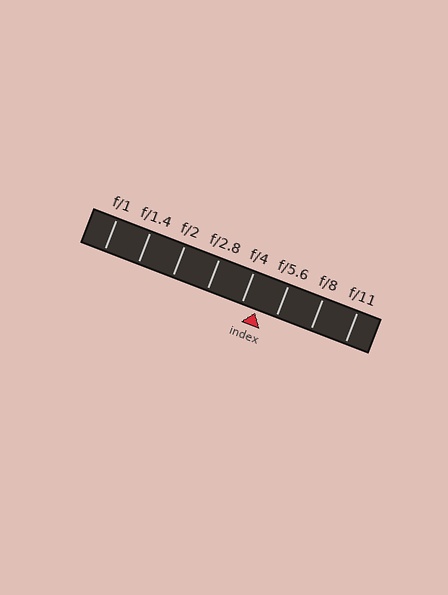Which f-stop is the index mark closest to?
The index mark is closest to f/4.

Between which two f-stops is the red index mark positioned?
The index mark is between f/4 and f/5.6.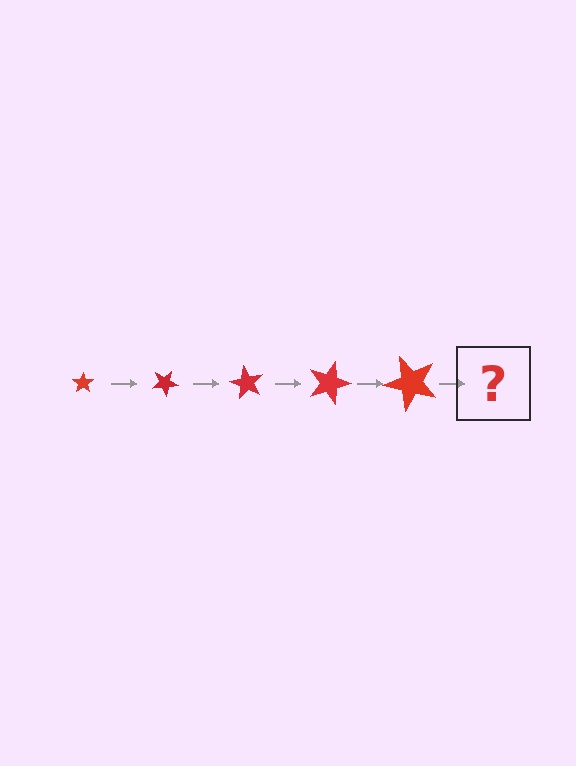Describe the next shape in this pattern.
It should be a star, larger than the previous one and rotated 150 degrees from the start.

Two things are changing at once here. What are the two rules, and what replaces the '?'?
The two rules are that the star grows larger each step and it rotates 30 degrees each step. The '?' should be a star, larger than the previous one and rotated 150 degrees from the start.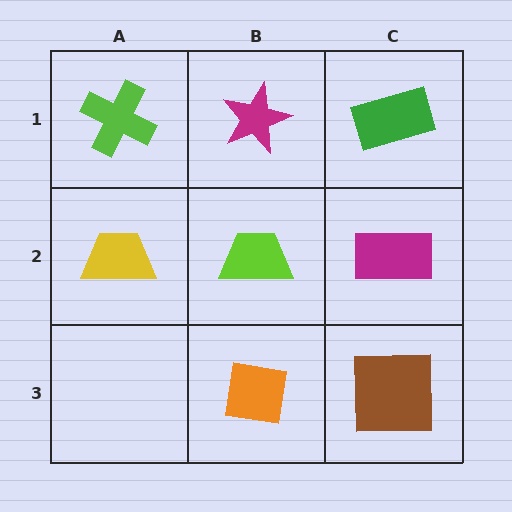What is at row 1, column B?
A magenta star.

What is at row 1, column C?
A green rectangle.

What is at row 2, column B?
A lime trapezoid.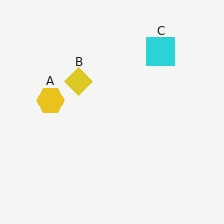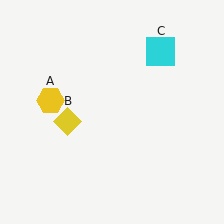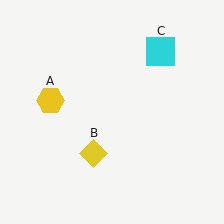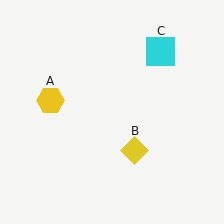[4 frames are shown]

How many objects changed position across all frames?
1 object changed position: yellow diamond (object B).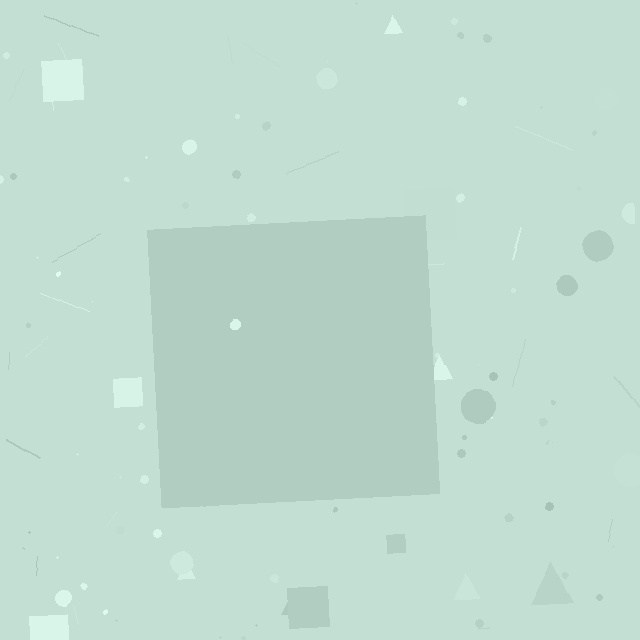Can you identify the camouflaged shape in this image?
The camouflaged shape is a square.